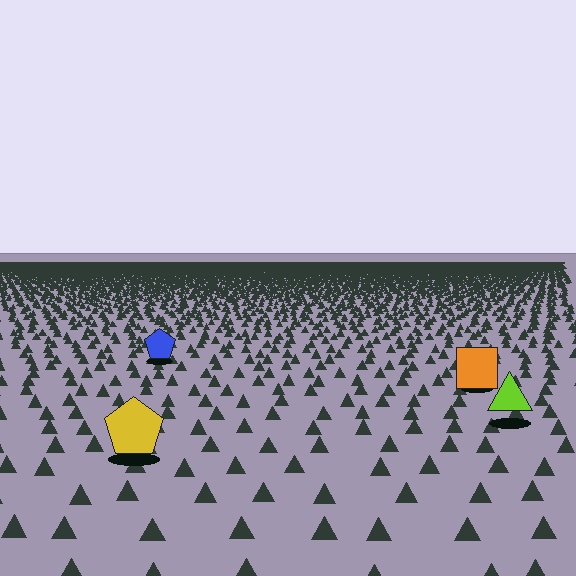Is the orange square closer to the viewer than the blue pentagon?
Yes. The orange square is closer — you can tell from the texture gradient: the ground texture is coarser near it.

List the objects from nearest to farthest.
From nearest to farthest: the yellow pentagon, the lime triangle, the orange square, the blue pentagon.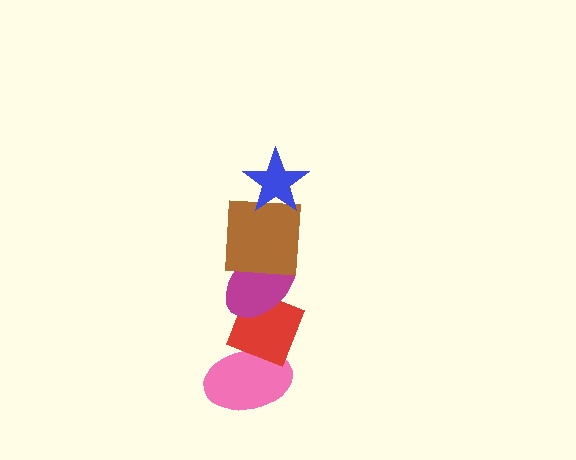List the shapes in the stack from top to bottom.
From top to bottom: the blue star, the brown square, the magenta ellipse, the red diamond, the pink ellipse.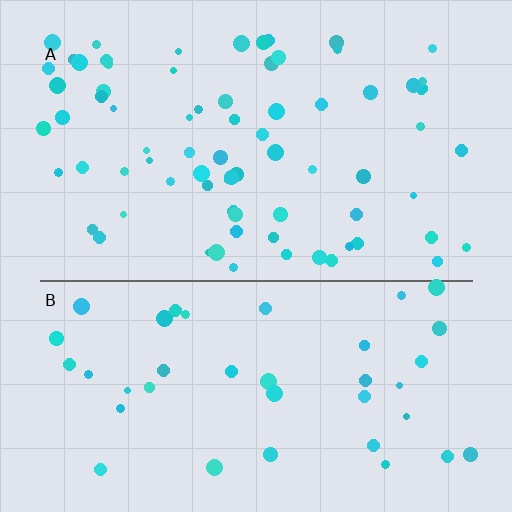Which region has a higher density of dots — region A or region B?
A (the top).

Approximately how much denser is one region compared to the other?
Approximately 1.9× — region A over region B.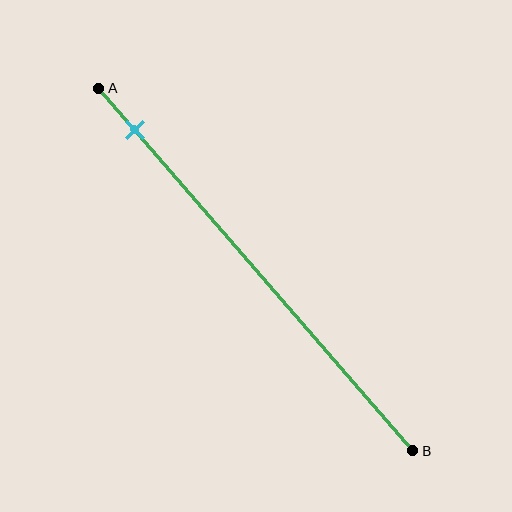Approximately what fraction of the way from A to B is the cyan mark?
The cyan mark is approximately 10% of the way from A to B.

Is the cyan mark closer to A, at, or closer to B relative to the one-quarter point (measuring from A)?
The cyan mark is closer to point A than the one-quarter point of segment AB.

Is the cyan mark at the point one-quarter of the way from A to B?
No, the mark is at about 10% from A, not at the 25% one-quarter point.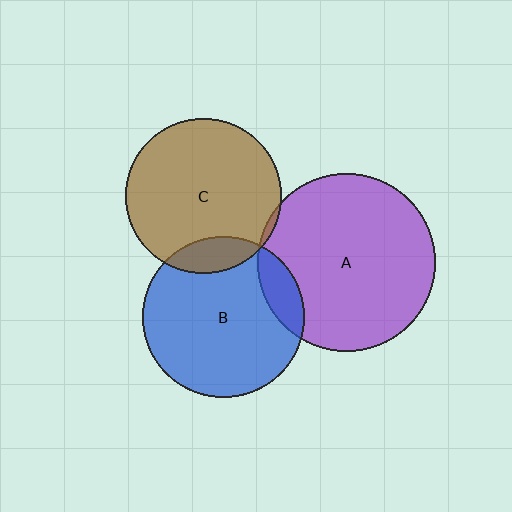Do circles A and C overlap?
Yes.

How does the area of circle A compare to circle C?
Approximately 1.3 times.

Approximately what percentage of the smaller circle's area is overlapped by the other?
Approximately 5%.